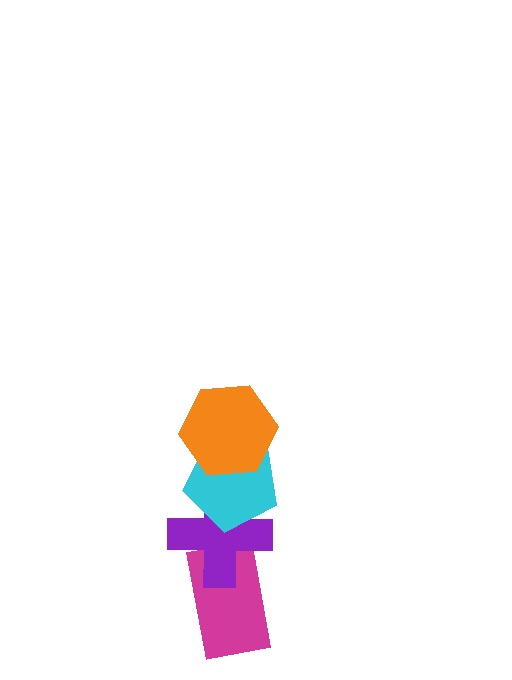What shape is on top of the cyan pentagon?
The orange hexagon is on top of the cyan pentagon.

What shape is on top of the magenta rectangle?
The purple cross is on top of the magenta rectangle.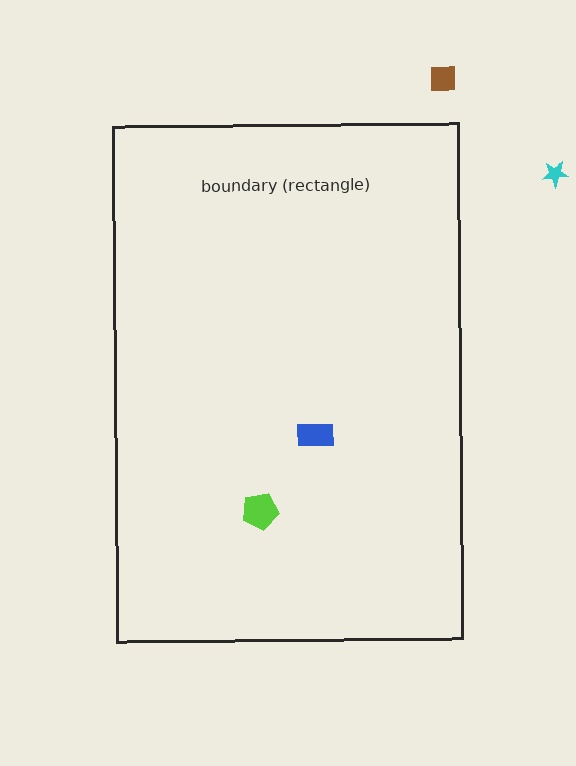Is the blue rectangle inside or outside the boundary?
Inside.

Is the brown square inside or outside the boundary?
Outside.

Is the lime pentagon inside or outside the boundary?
Inside.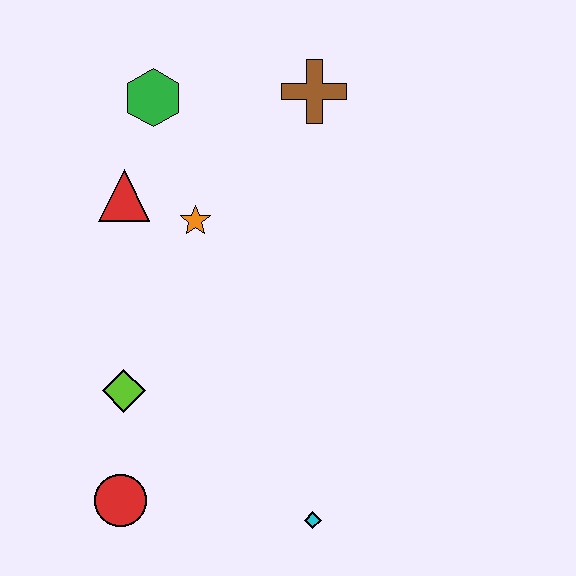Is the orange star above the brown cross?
No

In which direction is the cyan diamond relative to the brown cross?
The cyan diamond is below the brown cross.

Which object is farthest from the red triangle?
The cyan diamond is farthest from the red triangle.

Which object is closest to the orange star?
The red triangle is closest to the orange star.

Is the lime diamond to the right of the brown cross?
No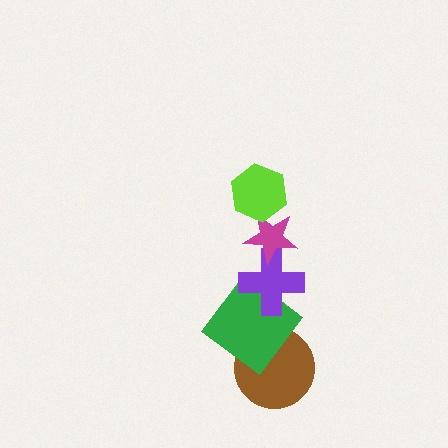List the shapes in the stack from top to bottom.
From top to bottom: the lime hexagon, the magenta star, the purple cross, the green diamond, the brown circle.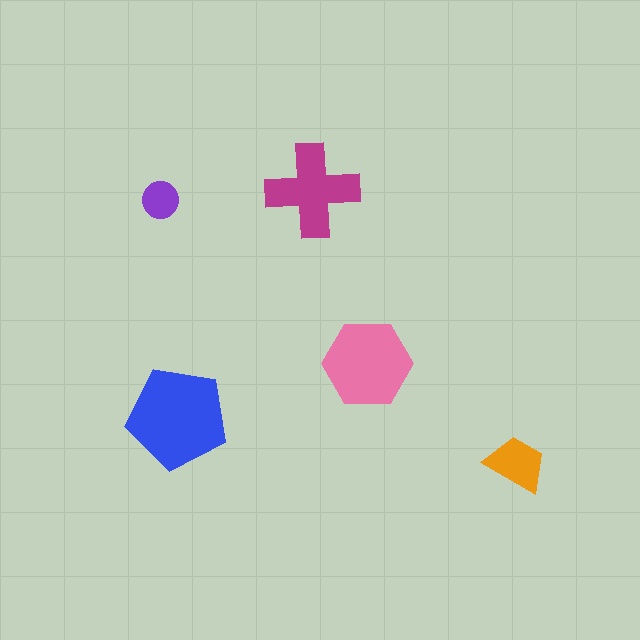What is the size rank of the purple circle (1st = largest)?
5th.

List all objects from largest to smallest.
The blue pentagon, the pink hexagon, the magenta cross, the orange trapezoid, the purple circle.